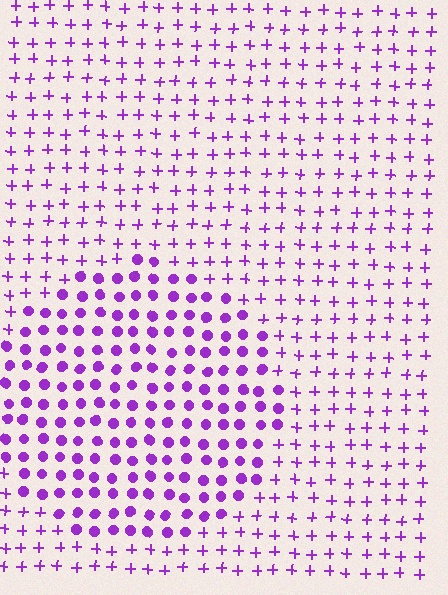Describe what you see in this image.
The image is filled with small purple elements arranged in a uniform grid. A circle-shaped region contains circles, while the surrounding area contains plus signs. The boundary is defined purely by the change in element shape.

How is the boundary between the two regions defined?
The boundary is defined by a change in element shape: circles inside vs. plus signs outside. All elements share the same color and spacing.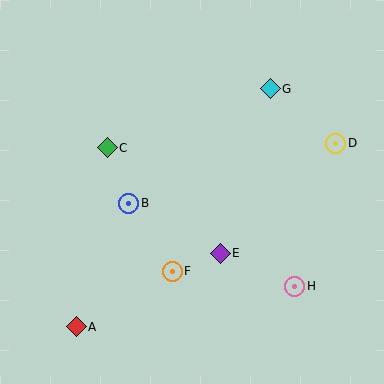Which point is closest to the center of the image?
Point B at (129, 203) is closest to the center.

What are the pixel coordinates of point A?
Point A is at (76, 327).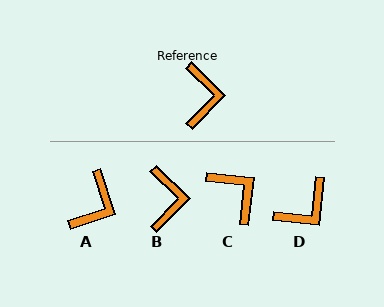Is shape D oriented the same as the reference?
No, it is off by about 52 degrees.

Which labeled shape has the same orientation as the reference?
B.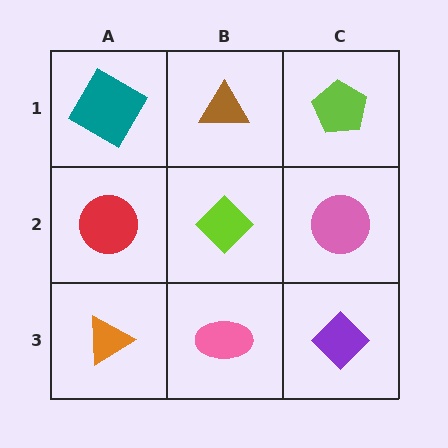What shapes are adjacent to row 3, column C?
A pink circle (row 2, column C), a pink ellipse (row 3, column B).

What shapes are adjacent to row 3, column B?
A lime diamond (row 2, column B), an orange triangle (row 3, column A), a purple diamond (row 3, column C).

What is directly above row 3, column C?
A pink circle.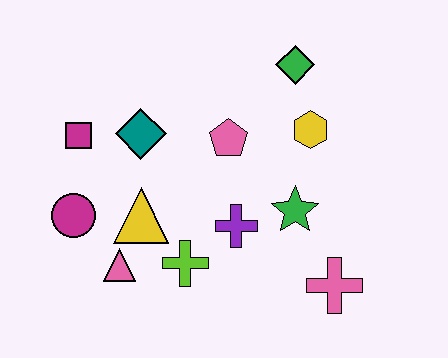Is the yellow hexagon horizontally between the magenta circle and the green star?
No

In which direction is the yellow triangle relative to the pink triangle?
The yellow triangle is above the pink triangle.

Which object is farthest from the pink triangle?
The green diamond is farthest from the pink triangle.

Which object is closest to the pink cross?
The green star is closest to the pink cross.